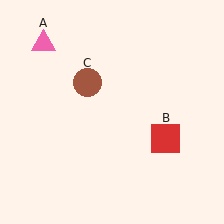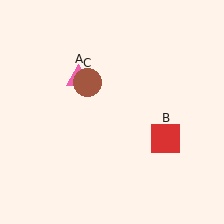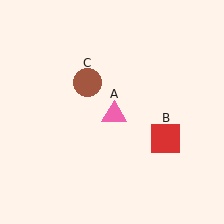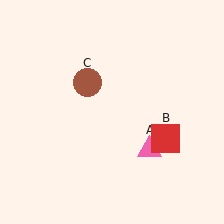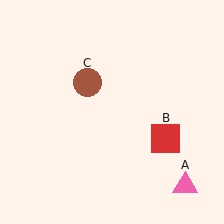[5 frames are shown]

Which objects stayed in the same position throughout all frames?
Red square (object B) and brown circle (object C) remained stationary.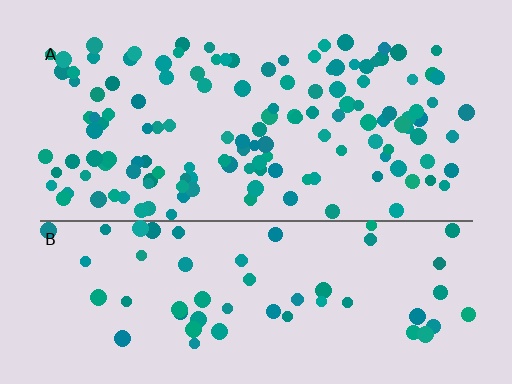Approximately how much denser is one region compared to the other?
Approximately 2.4× — region A over region B.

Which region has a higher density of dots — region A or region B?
A (the top).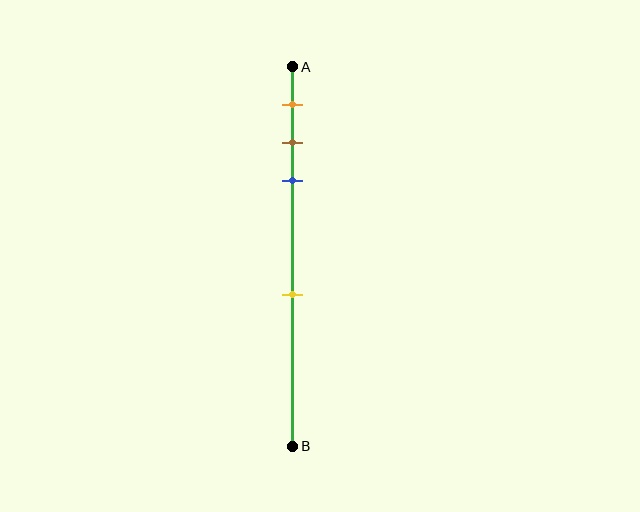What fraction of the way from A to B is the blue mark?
The blue mark is approximately 30% (0.3) of the way from A to B.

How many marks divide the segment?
There are 4 marks dividing the segment.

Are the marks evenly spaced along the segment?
No, the marks are not evenly spaced.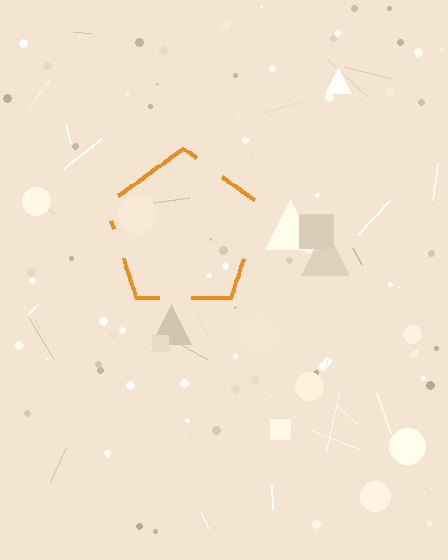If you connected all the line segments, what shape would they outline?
They would outline a pentagon.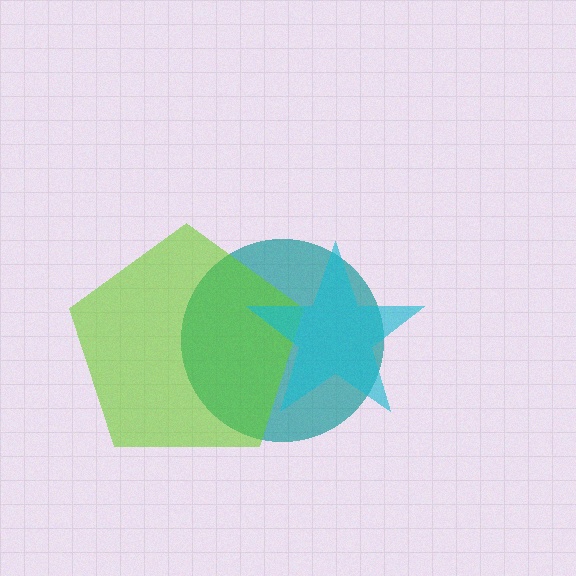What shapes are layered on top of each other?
The layered shapes are: a teal circle, a lime pentagon, a cyan star.